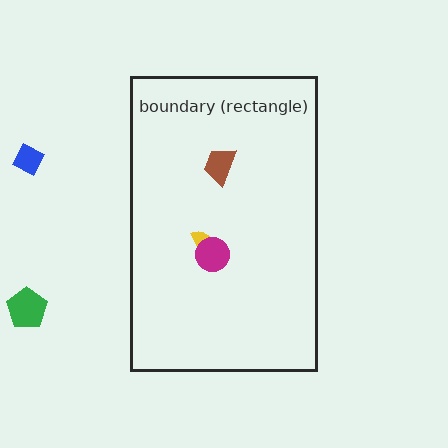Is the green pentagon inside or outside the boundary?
Outside.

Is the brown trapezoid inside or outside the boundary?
Inside.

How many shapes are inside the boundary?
3 inside, 2 outside.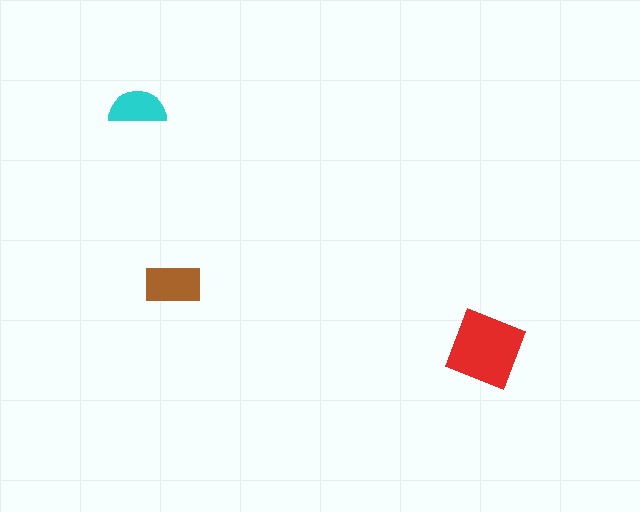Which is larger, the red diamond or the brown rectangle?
The red diamond.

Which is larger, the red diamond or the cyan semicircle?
The red diamond.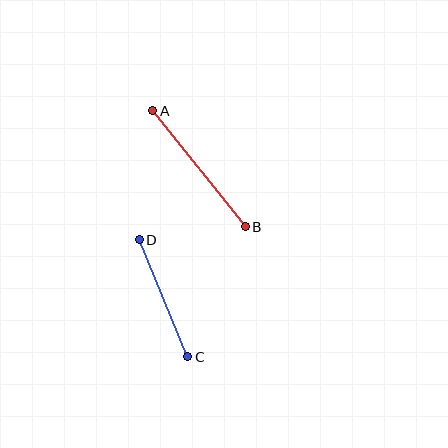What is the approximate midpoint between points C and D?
The midpoint is at approximately (164, 298) pixels.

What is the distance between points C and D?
The distance is approximately 126 pixels.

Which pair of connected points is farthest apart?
Points A and B are farthest apart.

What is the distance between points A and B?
The distance is approximately 148 pixels.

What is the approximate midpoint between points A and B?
The midpoint is at approximately (199, 169) pixels.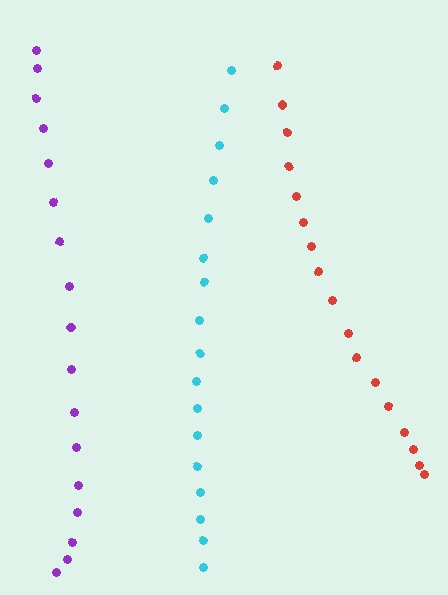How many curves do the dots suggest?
There are 3 distinct paths.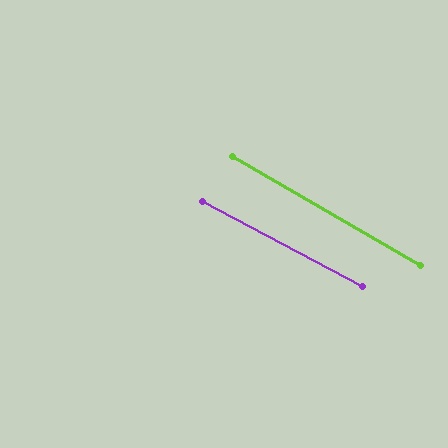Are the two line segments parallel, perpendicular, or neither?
Parallel — their directions differ by only 1.9°.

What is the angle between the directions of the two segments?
Approximately 2 degrees.